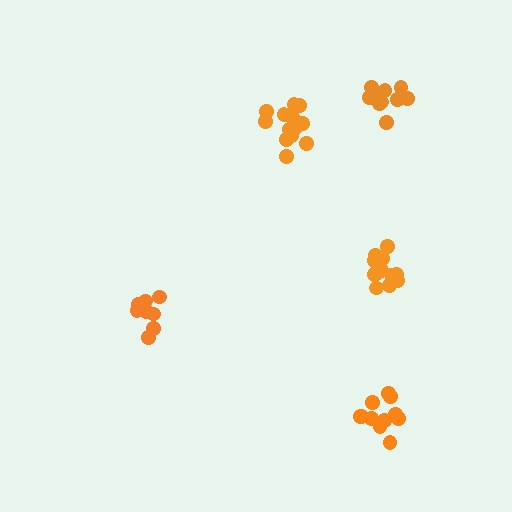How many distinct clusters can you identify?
There are 5 distinct clusters.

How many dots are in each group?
Group 1: 9 dots, Group 2: 11 dots, Group 3: 13 dots, Group 4: 13 dots, Group 5: 10 dots (56 total).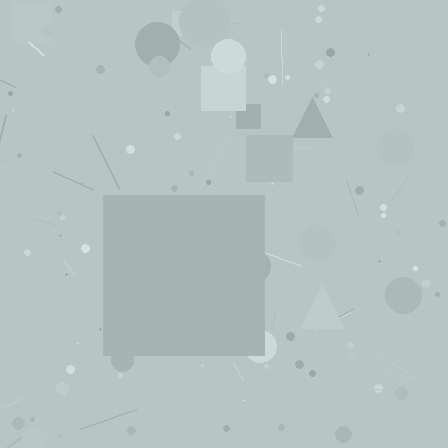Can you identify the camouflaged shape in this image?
The camouflaged shape is a square.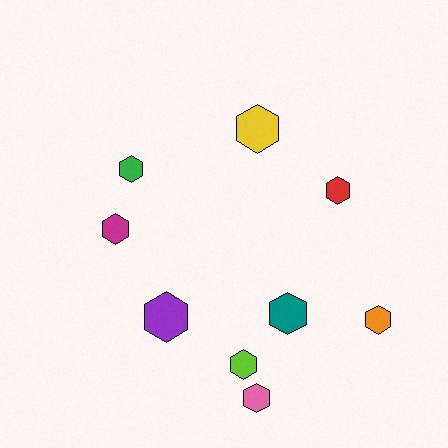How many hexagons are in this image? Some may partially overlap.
There are 9 hexagons.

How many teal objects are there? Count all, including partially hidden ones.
There is 1 teal object.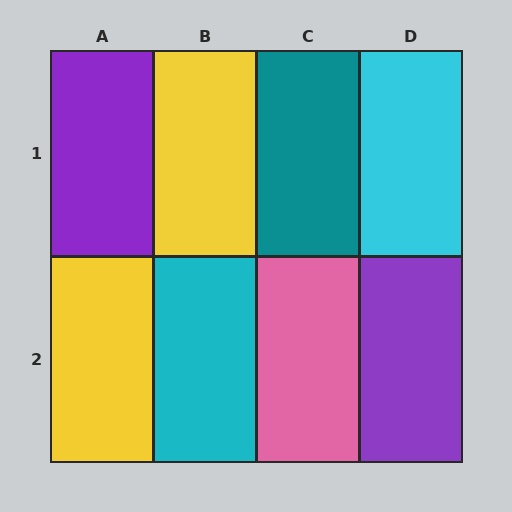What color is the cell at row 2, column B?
Cyan.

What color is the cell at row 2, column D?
Purple.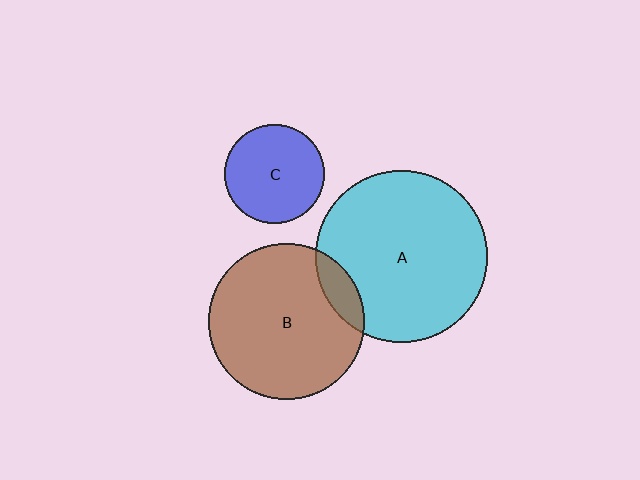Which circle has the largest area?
Circle A (cyan).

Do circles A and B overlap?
Yes.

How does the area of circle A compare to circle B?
Approximately 1.2 times.